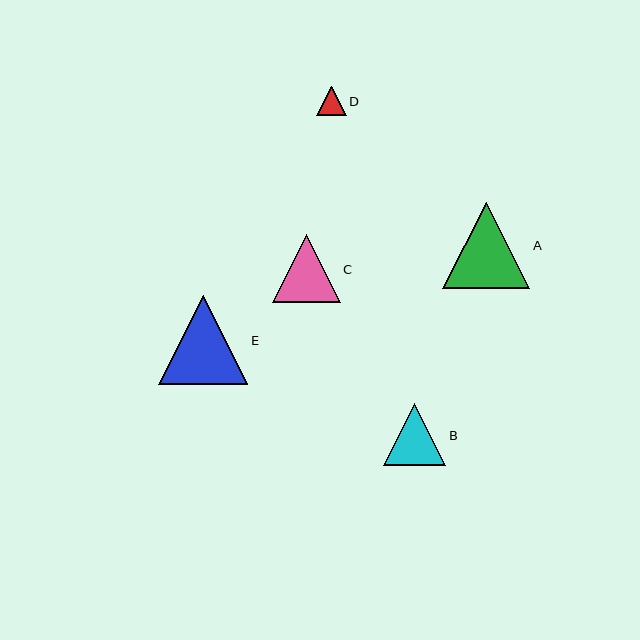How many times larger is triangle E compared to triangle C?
Triangle E is approximately 1.3 times the size of triangle C.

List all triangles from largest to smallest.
From largest to smallest: E, A, C, B, D.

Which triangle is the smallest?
Triangle D is the smallest with a size of approximately 29 pixels.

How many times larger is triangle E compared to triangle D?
Triangle E is approximately 3.1 times the size of triangle D.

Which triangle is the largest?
Triangle E is the largest with a size of approximately 89 pixels.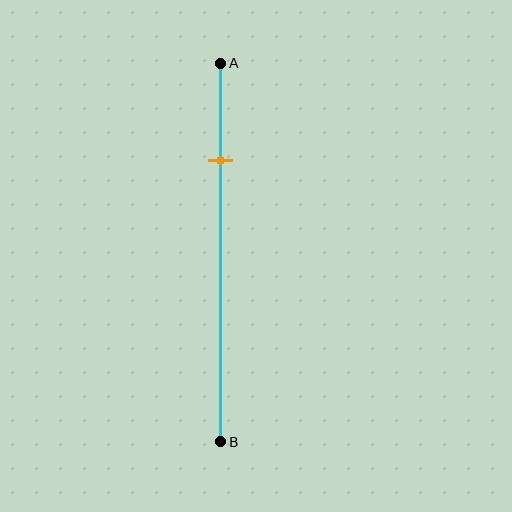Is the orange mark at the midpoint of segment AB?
No, the mark is at about 25% from A, not at the 50% midpoint.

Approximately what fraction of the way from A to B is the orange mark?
The orange mark is approximately 25% of the way from A to B.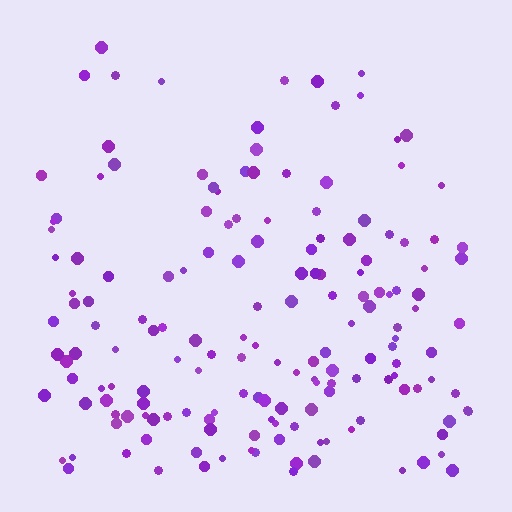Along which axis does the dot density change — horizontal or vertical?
Vertical.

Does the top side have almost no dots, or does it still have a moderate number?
Still a moderate number, just noticeably fewer than the bottom.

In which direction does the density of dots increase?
From top to bottom, with the bottom side densest.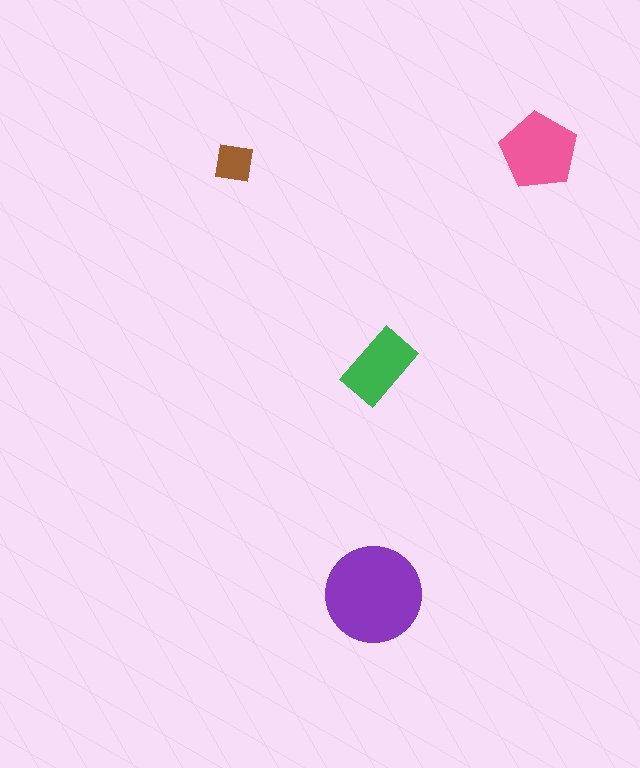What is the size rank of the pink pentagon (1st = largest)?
2nd.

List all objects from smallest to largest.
The brown square, the green rectangle, the pink pentagon, the purple circle.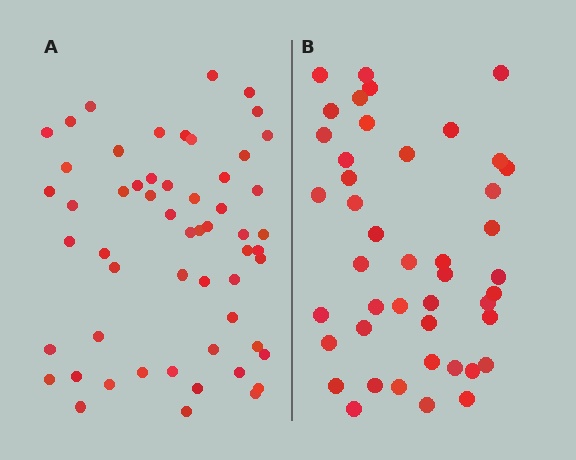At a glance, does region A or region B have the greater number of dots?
Region A (the left region) has more dots.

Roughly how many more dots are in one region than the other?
Region A has roughly 12 or so more dots than region B.